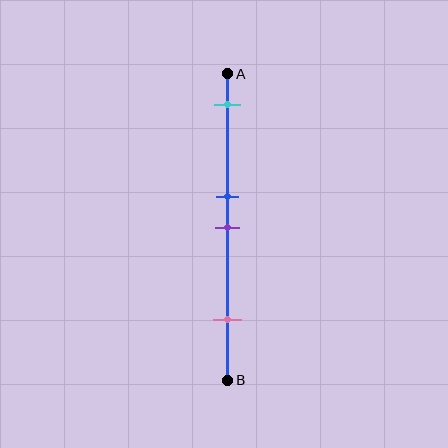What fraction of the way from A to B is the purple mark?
The purple mark is approximately 50% (0.5) of the way from A to B.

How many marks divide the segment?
There are 4 marks dividing the segment.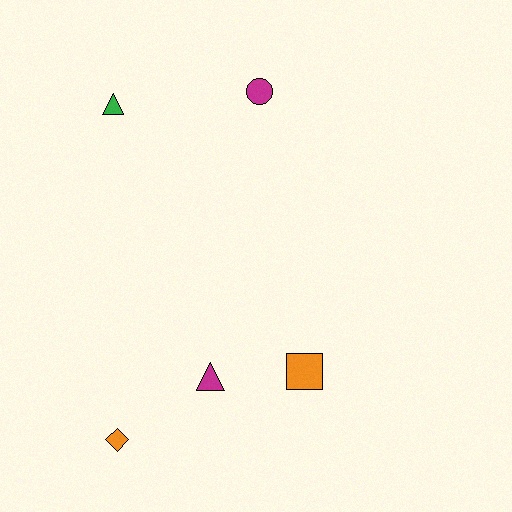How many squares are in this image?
There is 1 square.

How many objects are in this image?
There are 5 objects.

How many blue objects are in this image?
There are no blue objects.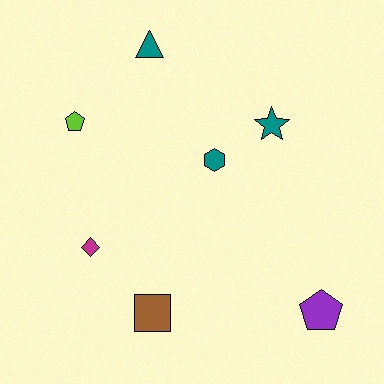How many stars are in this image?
There is 1 star.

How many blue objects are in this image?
There are no blue objects.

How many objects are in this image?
There are 7 objects.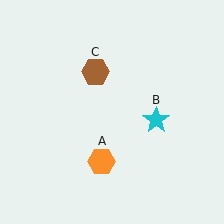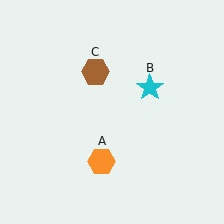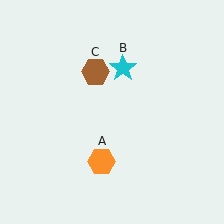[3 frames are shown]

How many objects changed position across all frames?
1 object changed position: cyan star (object B).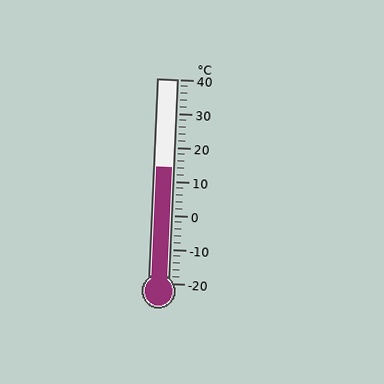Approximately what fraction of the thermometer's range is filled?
The thermometer is filled to approximately 55% of its range.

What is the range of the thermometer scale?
The thermometer scale ranges from -20°C to 40°C.